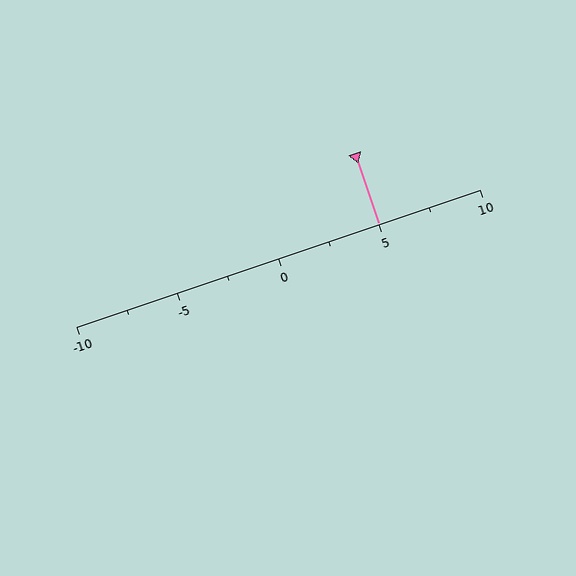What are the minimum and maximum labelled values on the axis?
The axis runs from -10 to 10.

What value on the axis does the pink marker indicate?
The marker indicates approximately 5.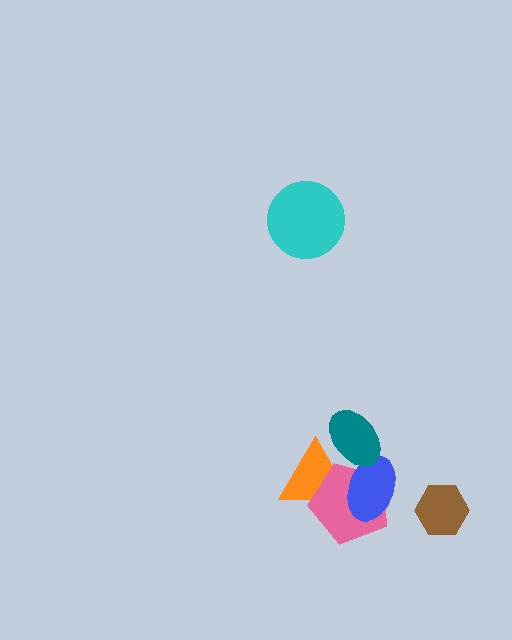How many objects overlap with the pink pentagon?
3 objects overlap with the pink pentagon.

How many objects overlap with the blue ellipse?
3 objects overlap with the blue ellipse.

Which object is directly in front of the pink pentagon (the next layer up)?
The blue ellipse is directly in front of the pink pentagon.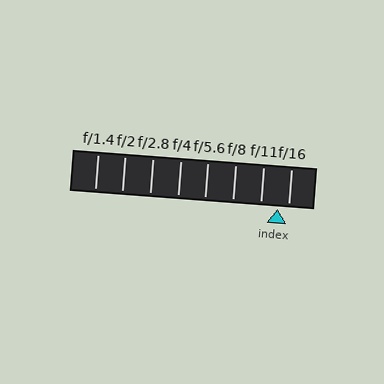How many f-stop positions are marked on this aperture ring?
There are 8 f-stop positions marked.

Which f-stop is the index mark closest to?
The index mark is closest to f/16.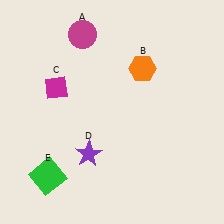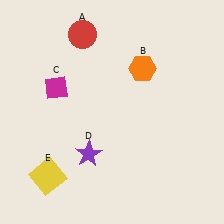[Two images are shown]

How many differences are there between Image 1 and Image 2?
There are 2 differences between the two images.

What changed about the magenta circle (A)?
In Image 1, A is magenta. In Image 2, it changed to red.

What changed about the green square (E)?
In Image 1, E is green. In Image 2, it changed to yellow.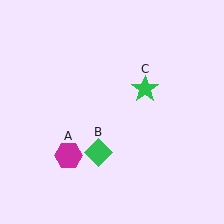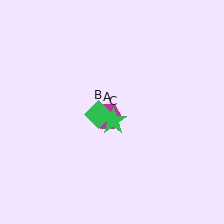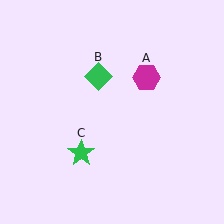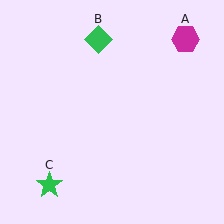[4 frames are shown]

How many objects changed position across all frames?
3 objects changed position: magenta hexagon (object A), green diamond (object B), green star (object C).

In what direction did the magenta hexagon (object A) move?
The magenta hexagon (object A) moved up and to the right.